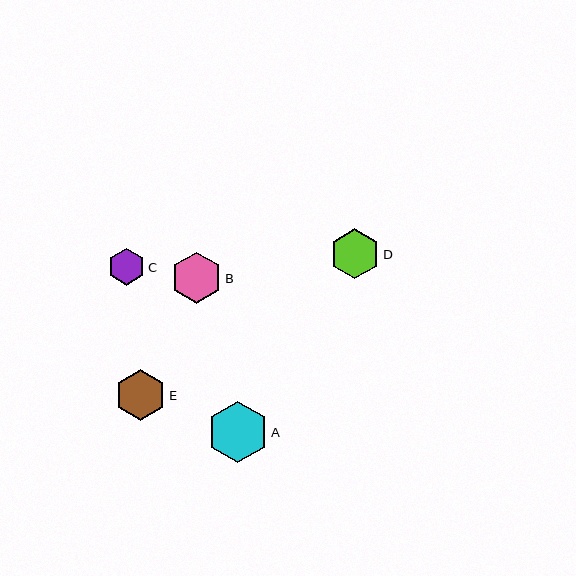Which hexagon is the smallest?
Hexagon C is the smallest with a size of approximately 37 pixels.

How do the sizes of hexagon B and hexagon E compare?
Hexagon B and hexagon E are approximately the same size.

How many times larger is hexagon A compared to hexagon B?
Hexagon A is approximately 1.2 times the size of hexagon B.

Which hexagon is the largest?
Hexagon A is the largest with a size of approximately 61 pixels.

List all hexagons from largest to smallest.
From largest to smallest: A, B, E, D, C.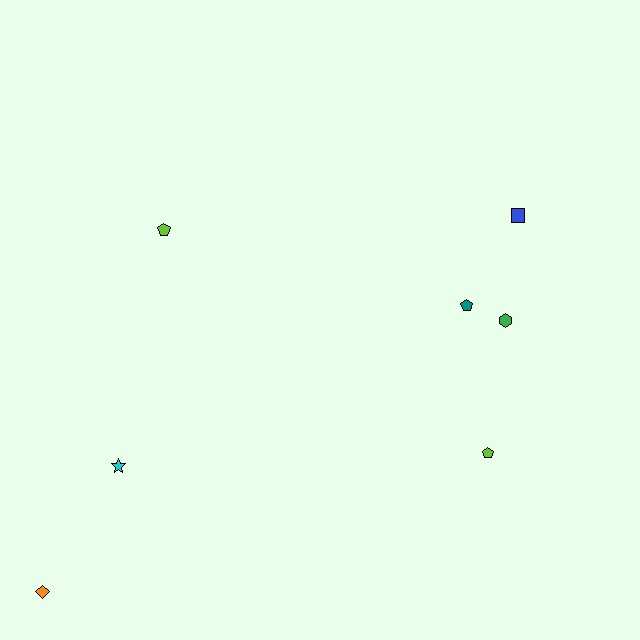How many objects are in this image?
There are 7 objects.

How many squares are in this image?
There is 1 square.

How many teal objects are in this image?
There is 1 teal object.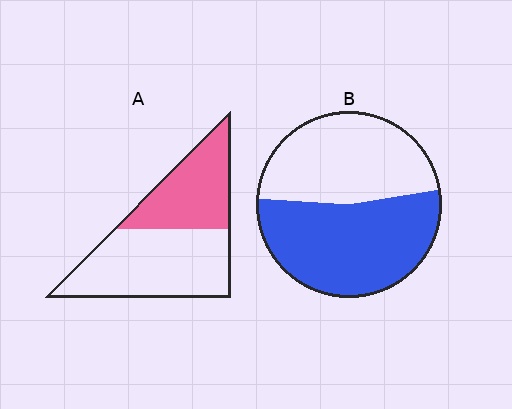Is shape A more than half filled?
No.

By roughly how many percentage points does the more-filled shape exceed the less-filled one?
By roughly 15 percentage points (B over A).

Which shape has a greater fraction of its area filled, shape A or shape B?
Shape B.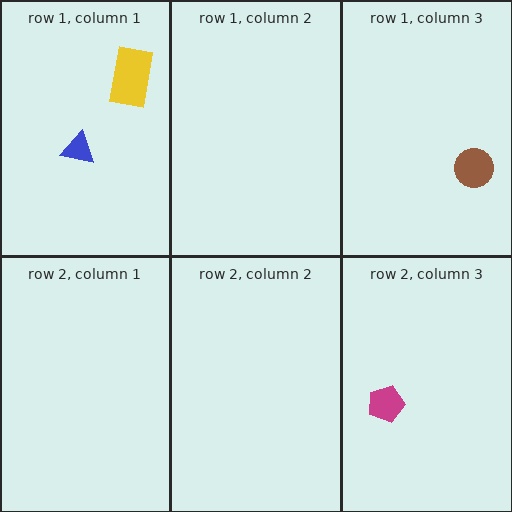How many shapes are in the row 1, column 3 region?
1.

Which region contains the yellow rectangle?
The row 1, column 1 region.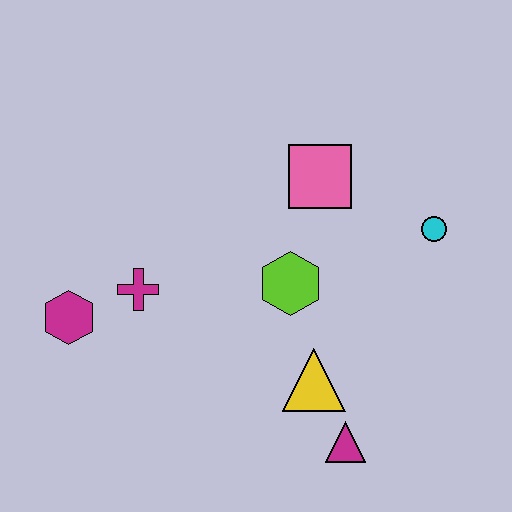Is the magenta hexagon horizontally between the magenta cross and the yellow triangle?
No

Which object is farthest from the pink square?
The magenta hexagon is farthest from the pink square.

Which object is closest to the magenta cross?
The magenta hexagon is closest to the magenta cross.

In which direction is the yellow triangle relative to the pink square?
The yellow triangle is below the pink square.